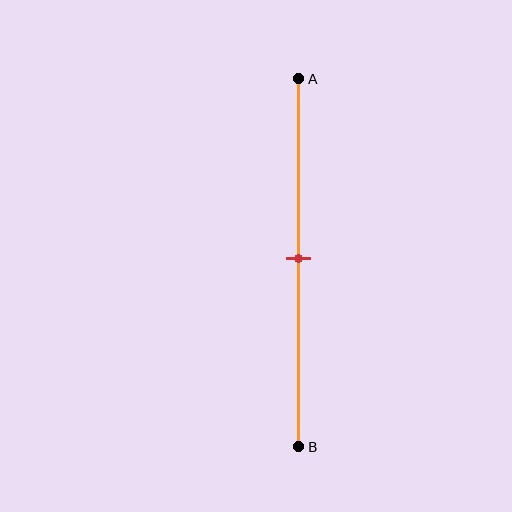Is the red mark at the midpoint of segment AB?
Yes, the mark is approximately at the midpoint.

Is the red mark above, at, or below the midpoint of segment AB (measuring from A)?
The red mark is approximately at the midpoint of segment AB.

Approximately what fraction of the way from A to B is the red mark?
The red mark is approximately 50% of the way from A to B.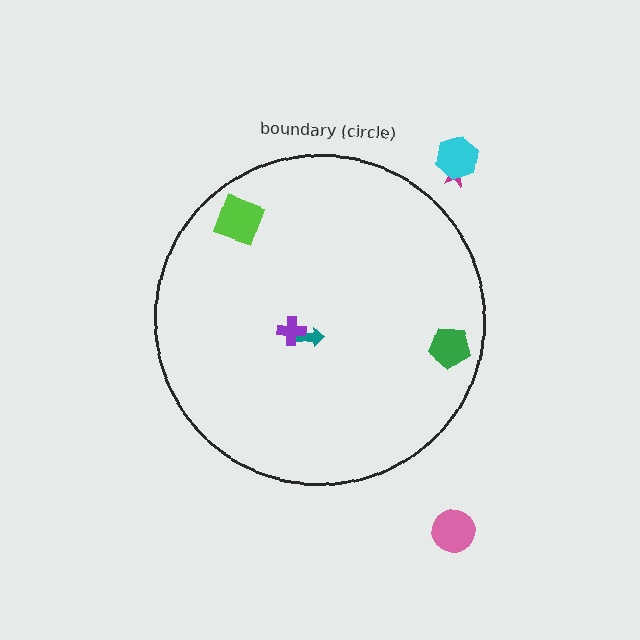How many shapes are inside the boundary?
4 inside, 3 outside.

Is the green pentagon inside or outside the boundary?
Inside.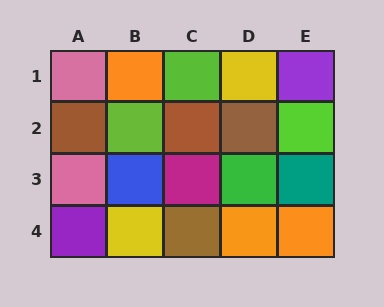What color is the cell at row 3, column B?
Blue.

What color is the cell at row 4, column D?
Orange.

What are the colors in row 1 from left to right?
Pink, orange, lime, yellow, purple.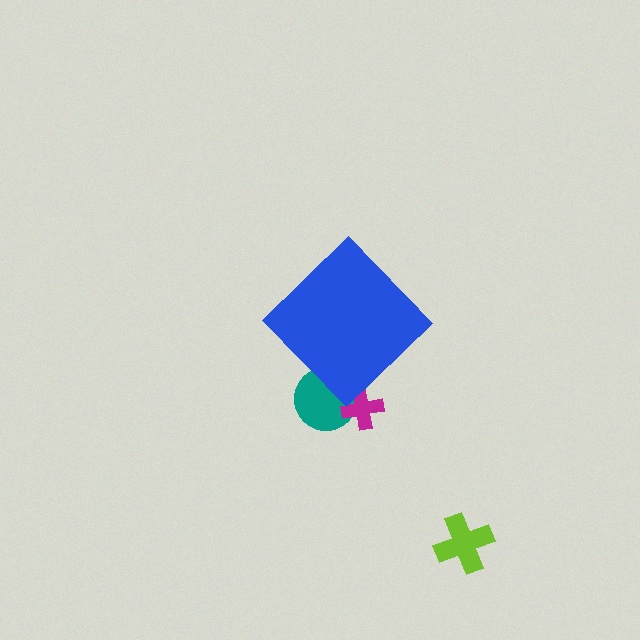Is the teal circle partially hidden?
Yes, the teal circle is partially hidden behind the blue diamond.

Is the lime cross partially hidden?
No, the lime cross is fully visible.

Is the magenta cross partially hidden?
Yes, the magenta cross is partially hidden behind the blue diamond.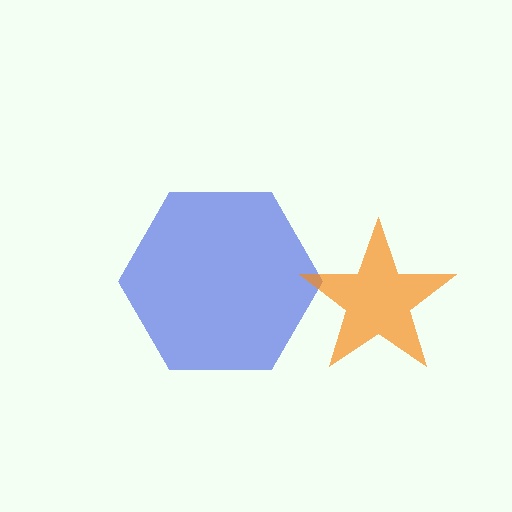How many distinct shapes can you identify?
There are 2 distinct shapes: a blue hexagon, an orange star.